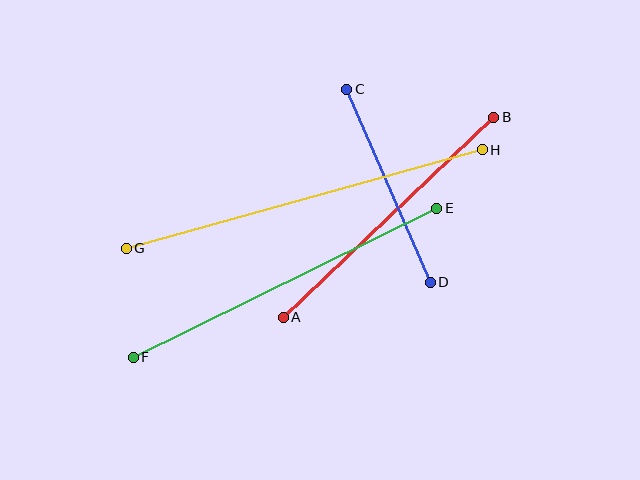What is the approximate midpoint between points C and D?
The midpoint is at approximately (389, 186) pixels.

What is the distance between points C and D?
The distance is approximately 210 pixels.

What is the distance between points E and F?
The distance is approximately 338 pixels.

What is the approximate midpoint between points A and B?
The midpoint is at approximately (389, 217) pixels.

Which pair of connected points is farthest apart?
Points G and H are farthest apart.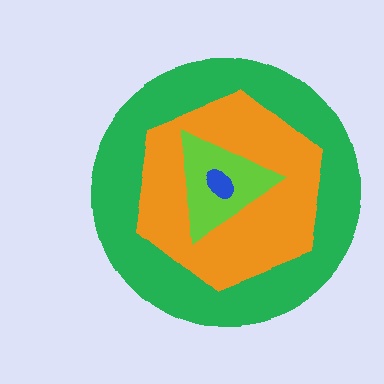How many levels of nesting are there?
4.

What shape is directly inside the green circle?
The orange hexagon.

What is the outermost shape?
The green circle.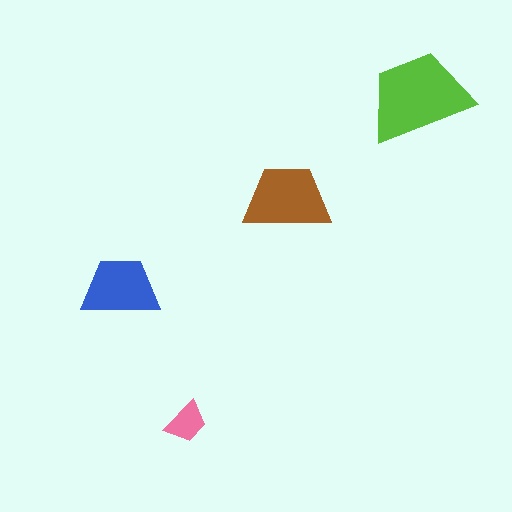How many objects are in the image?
There are 4 objects in the image.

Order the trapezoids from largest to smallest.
the lime one, the brown one, the blue one, the pink one.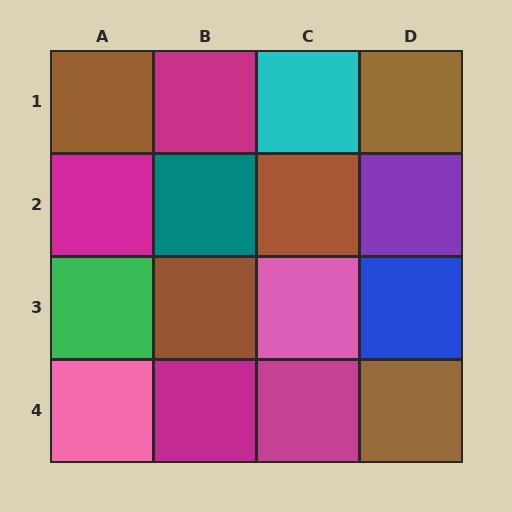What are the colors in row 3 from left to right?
Green, brown, pink, blue.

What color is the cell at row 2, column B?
Teal.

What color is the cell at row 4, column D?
Brown.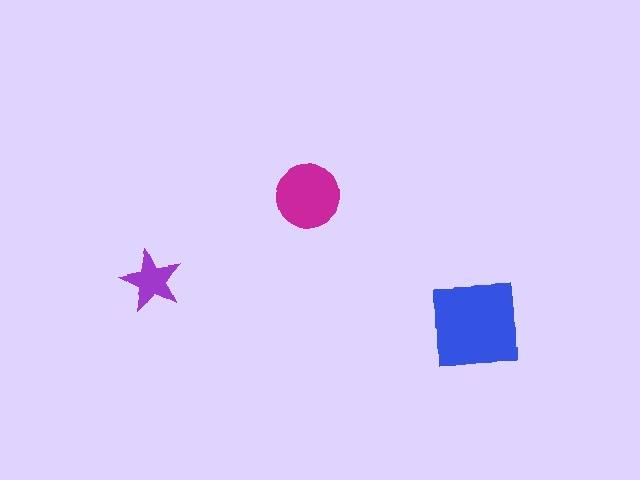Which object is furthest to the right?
The blue square is rightmost.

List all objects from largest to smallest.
The blue square, the magenta circle, the purple star.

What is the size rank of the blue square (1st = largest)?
1st.